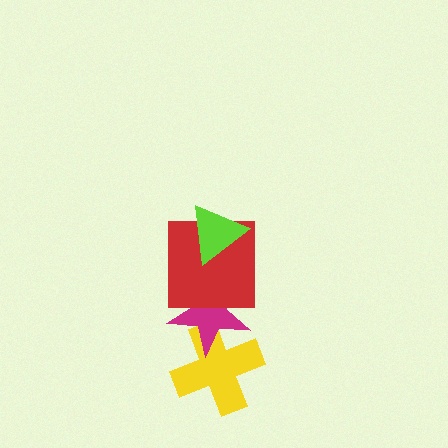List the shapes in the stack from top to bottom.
From top to bottom: the lime triangle, the red square, the magenta star, the yellow cross.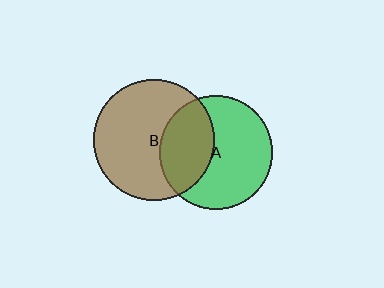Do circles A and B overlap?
Yes.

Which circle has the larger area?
Circle B (brown).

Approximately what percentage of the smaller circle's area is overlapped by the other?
Approximately 35%.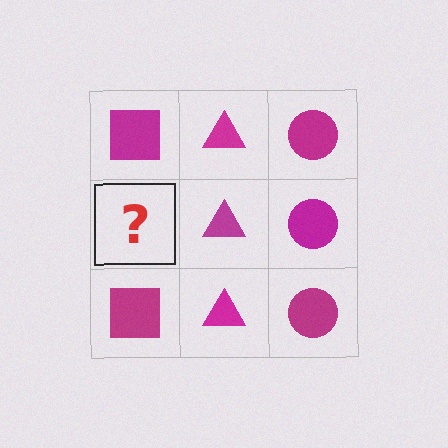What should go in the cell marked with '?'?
The missing cell should contain a magenta square.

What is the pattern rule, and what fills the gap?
The rule is that each column has a consistent shape. The gap should be filled with a magenta square.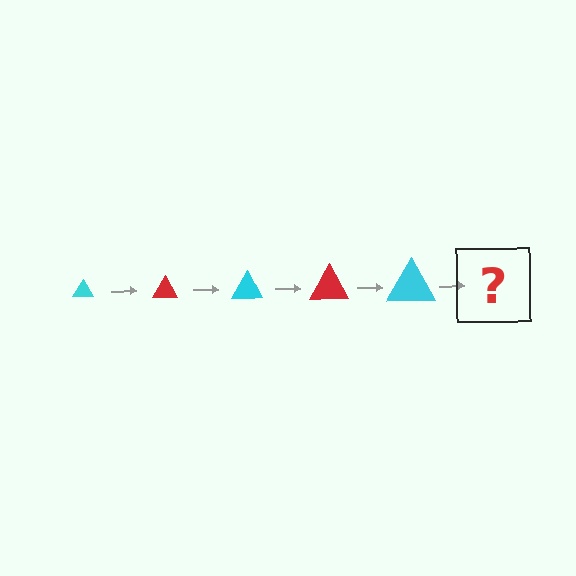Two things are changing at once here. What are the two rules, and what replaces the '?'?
The two rules are that the triangle grows larger each step and the color cycles through cyan and red. The '?' should be a red triangle, larger than the previous one.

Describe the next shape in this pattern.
It should be a red triangle, larger than the previous one.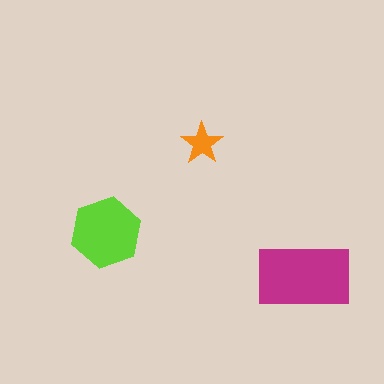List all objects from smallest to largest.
The orange star, the lime hexagon, the magenta rectangle.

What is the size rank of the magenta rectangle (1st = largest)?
1st.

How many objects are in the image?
There are 3 objects in the image.